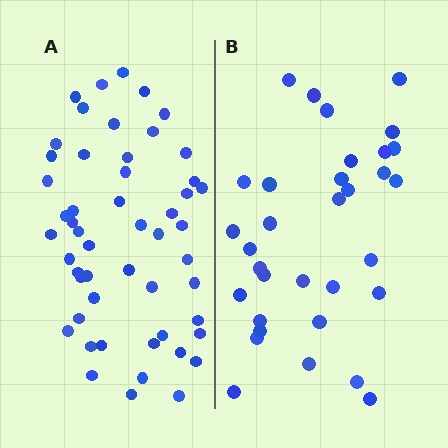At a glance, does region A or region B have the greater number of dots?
Region A (the left region) has more dots.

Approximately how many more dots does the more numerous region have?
Region A has approximately 20 more dots than region B.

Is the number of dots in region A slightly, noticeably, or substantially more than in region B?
Region A has substantially more. The ratio is roughly 1.6 to 1.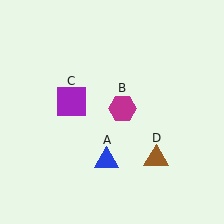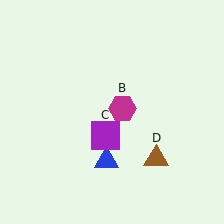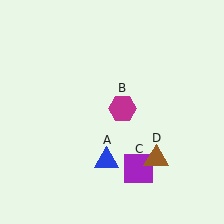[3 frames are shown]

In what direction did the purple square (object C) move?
The purple square (object C) moved down and to the right.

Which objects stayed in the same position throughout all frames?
Blue triangle (object A) and magenta hexagon (object B) and brown triangle (object D) remained stationary.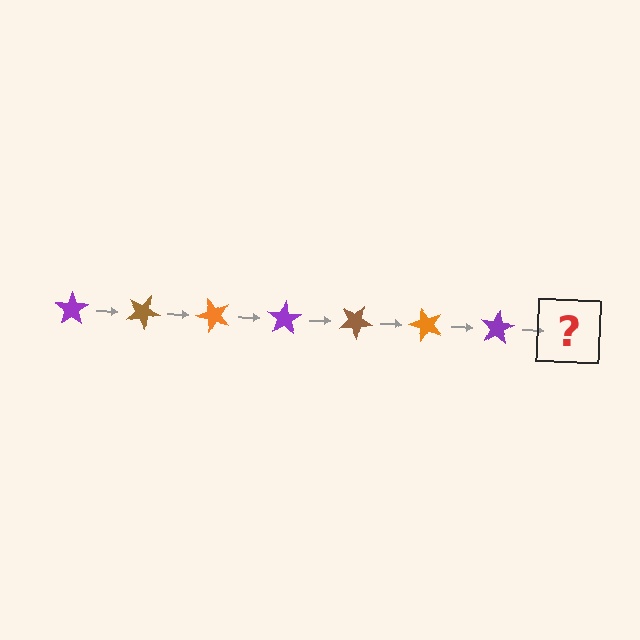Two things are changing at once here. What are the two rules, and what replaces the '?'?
The two rules are that it rotates 25 degrees each step and the color cycles through purple, brown, and orange. The '?' should be a brown star, rotated 175 degrees from the start.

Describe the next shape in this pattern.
It should be a brown star, rotated 175 degrees from the start.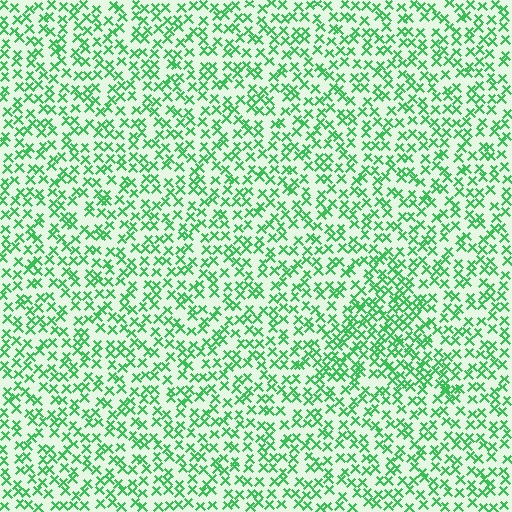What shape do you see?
I see a triangle.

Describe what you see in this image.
The image contains small green elements arranged at two different densities. A triangle-shaped region is visible where the elements are more densely packed than the surrounding area.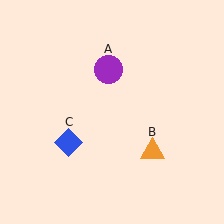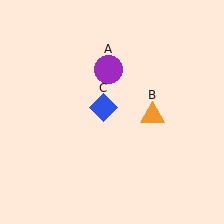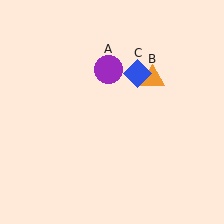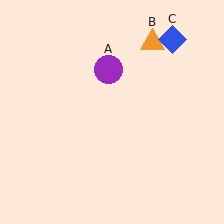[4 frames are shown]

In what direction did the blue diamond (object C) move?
The blue diamond (object C) moved up and to the right.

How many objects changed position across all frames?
2 objects changed position: orange triangle (object B), blue diamond (object C).